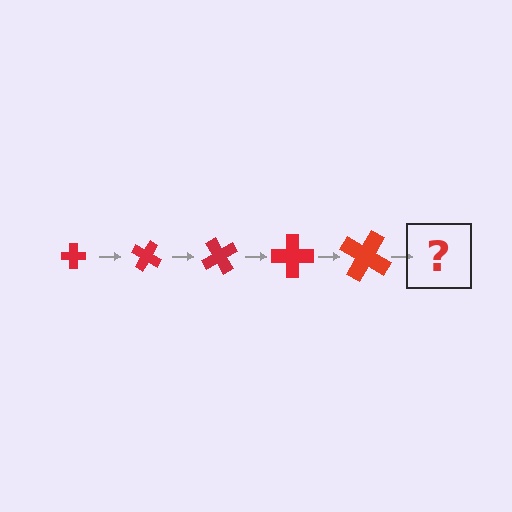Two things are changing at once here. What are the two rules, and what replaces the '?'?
The two rules are that the cross grows larger each step and it rotates 30 degrees each step. The '?' should be a cross, larger than the previous one and rotated 150 degrees from the start.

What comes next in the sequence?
The next element should be a cross, larger than the previous one and rotated 150 degrees from the start.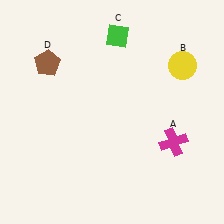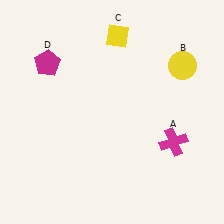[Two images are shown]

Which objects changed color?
C changed from green to yellow. D changed from brown to magenta.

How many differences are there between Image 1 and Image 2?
There are 2 differences between the two images.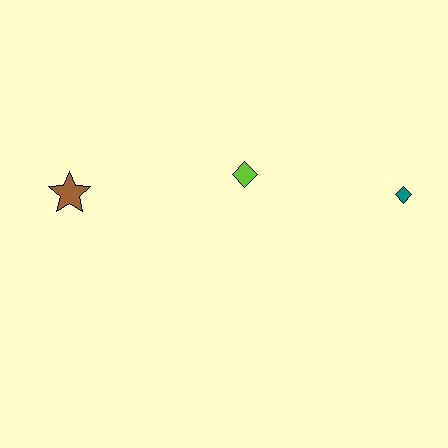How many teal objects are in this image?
There is 1 teal object.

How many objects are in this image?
There are 3 objects.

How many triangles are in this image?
There are no triangles.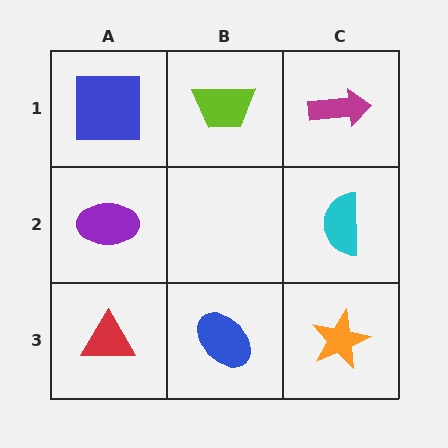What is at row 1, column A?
A blue square.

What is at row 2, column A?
A purple ellipse.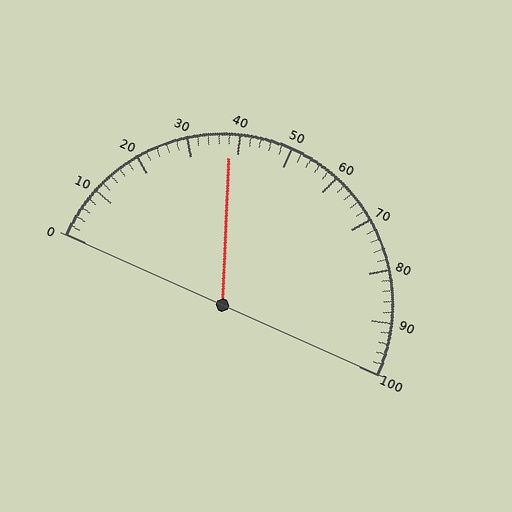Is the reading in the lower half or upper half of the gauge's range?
The reading is in the lower half of the range (0 to 100).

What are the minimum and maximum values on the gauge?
The gauge ranges from 0 to 100.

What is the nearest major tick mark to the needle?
The nearest major tick mark is 40.